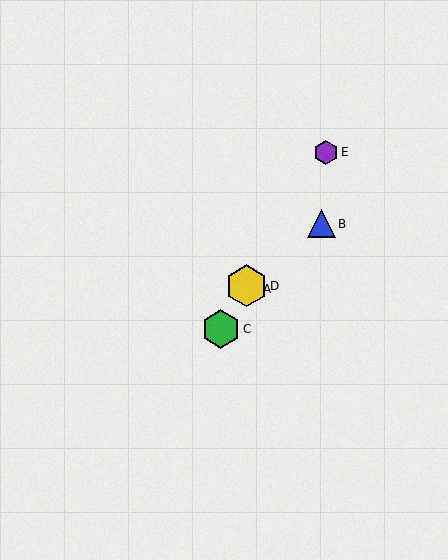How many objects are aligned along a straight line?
4 objects (A, C, D, E) are aligned along a straight line.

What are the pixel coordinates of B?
Object B is at (321, 224).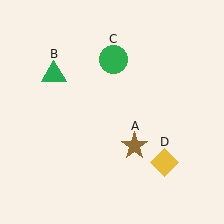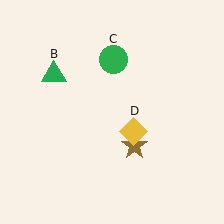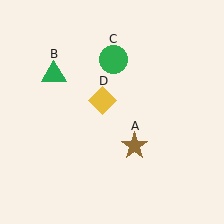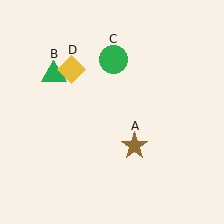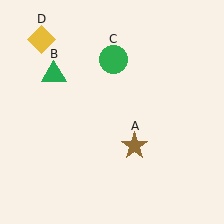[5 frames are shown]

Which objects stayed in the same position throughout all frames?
Brown star (object A) and green triangle (object B) and green circle (object C) remained stationary.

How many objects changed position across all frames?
1 object changed position: yellow diamond (object D).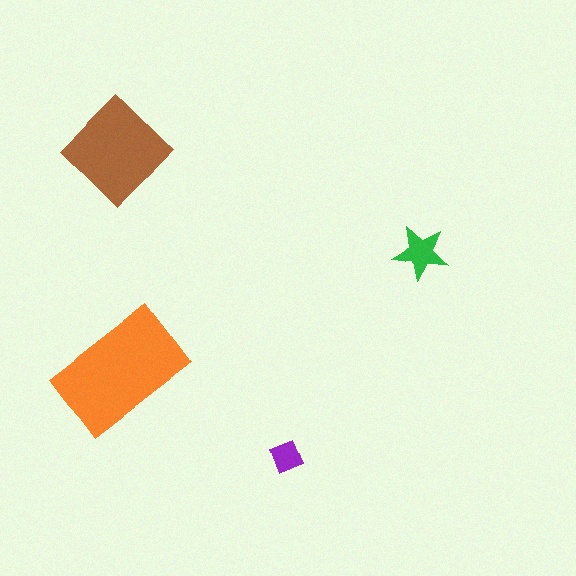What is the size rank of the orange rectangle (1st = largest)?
1st.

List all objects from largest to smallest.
The orange rectangle, the brown diamond, the green star, the purple square.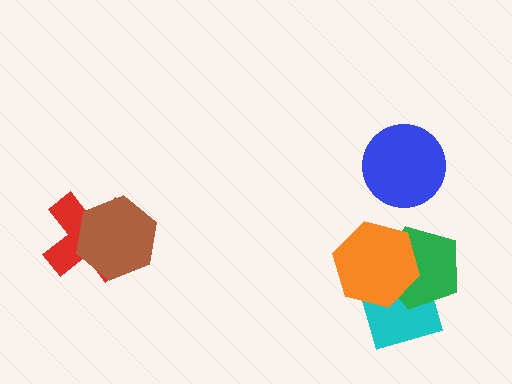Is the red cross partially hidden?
Yes, it is partially covered by another shape.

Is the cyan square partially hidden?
Yes, it is partially covered by another shape.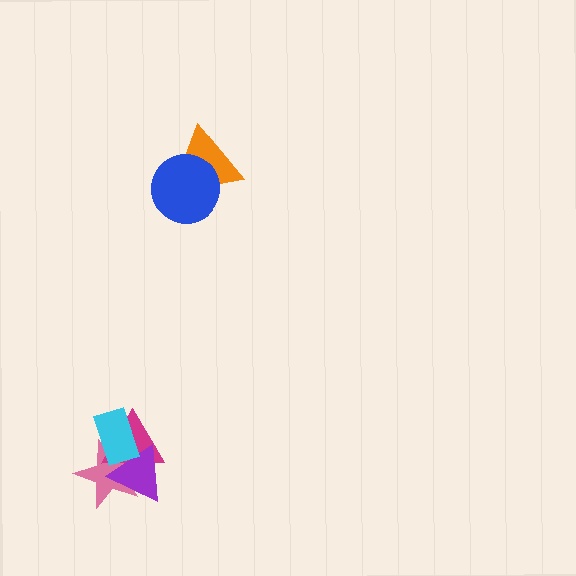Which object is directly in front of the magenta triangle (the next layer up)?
The purple triangle is directly in front of the magenta triangle.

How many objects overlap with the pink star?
3 objects overlap with the pink star.